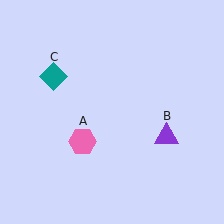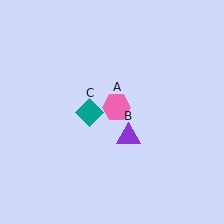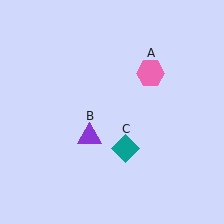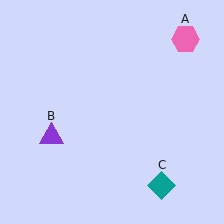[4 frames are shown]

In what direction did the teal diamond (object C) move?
The teal diamond (object C) moved down and to the right.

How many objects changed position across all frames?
3 objects changed position: pink hexagon (object A), purple triangle (object B), teal diamond (object C).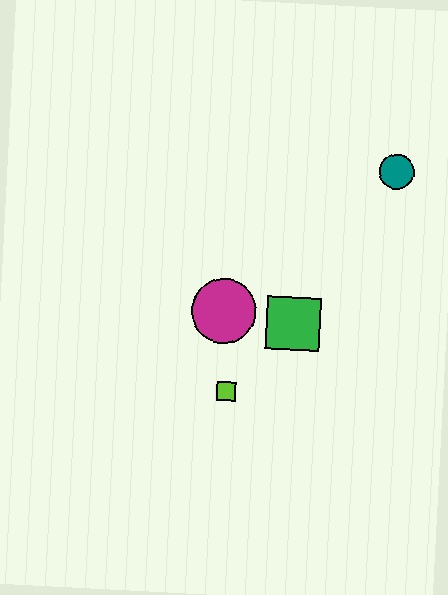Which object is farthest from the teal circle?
The lime square is farthest from the teal circle.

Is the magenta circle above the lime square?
Yes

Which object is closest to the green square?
The magenta circle is closest to the green square.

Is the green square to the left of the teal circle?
Yes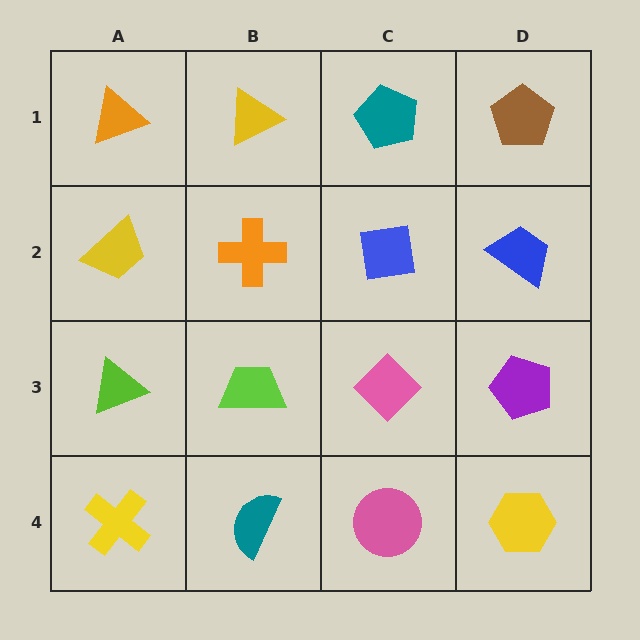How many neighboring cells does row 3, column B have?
4.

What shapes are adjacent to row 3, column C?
A blue square (row 2, column C), a pink circle (row 4, column C), a lime trapezoid (row 3, column B), a purple pentagon (row 3, column D).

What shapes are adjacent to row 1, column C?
A blue square (row 2, column C), a yellow triangle (row 1, column B), a brown pentagon (row 1, column D).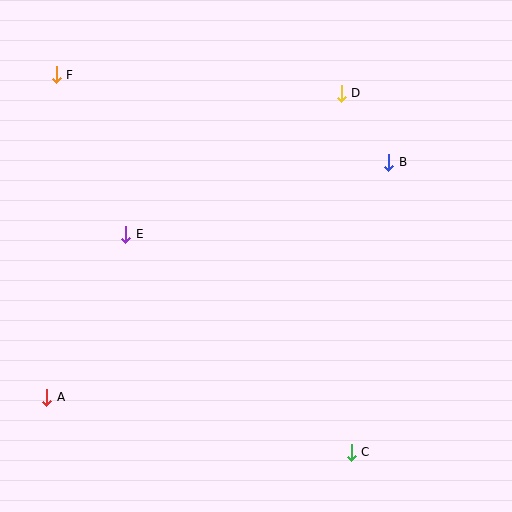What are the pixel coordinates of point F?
Point F is at (56, 75).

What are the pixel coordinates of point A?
Point A is at (47, 397).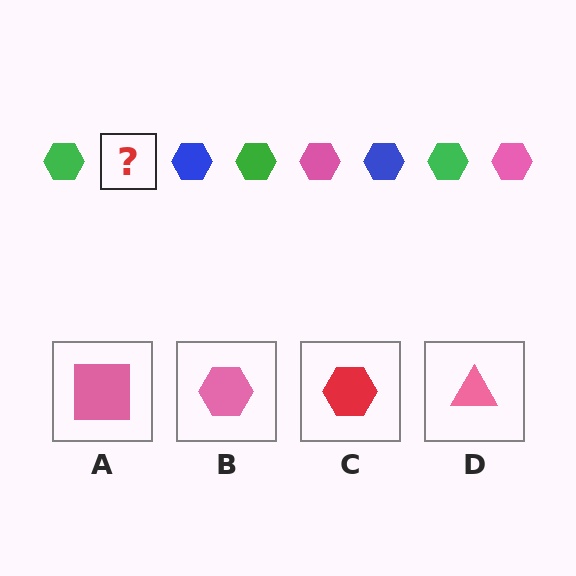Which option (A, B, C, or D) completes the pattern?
B.